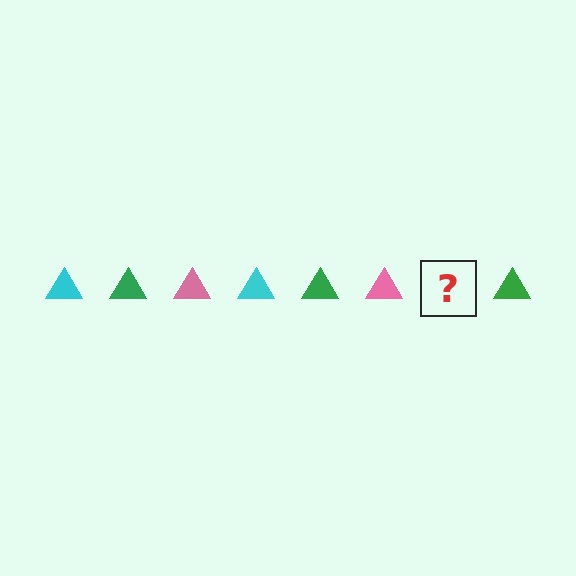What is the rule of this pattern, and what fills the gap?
The rule is that the pattern cycles through cyan, green, pink triangles. The gap should be filled with a cyan triangle.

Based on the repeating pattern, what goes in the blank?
The blank should be a cyan triangle.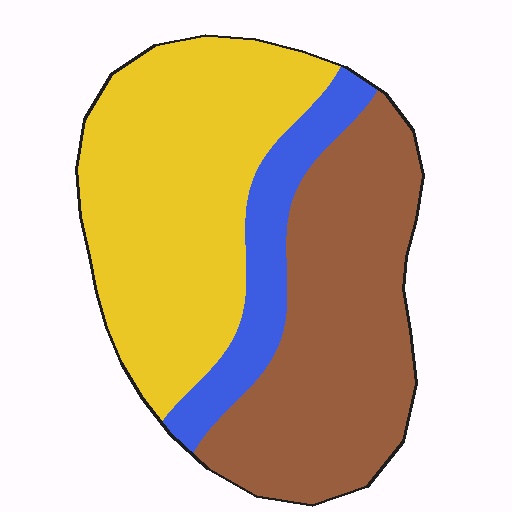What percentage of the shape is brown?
Brown covers roughly 40% of the shape.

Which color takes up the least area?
Blue, at roughly 15%.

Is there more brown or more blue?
Brown.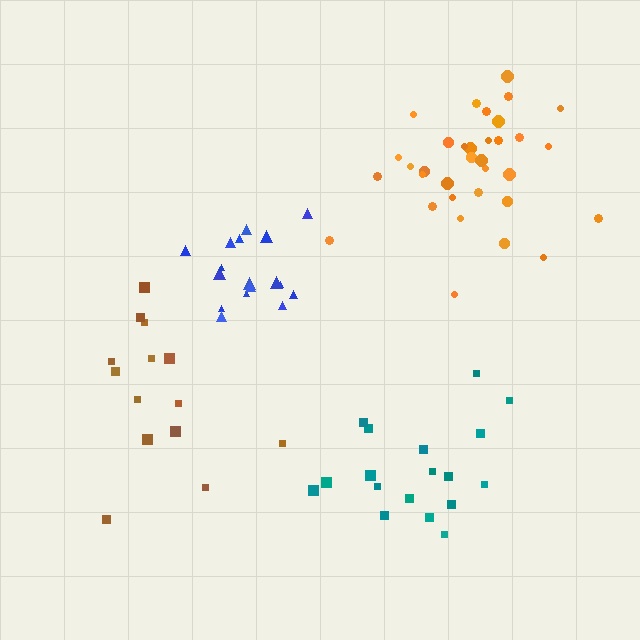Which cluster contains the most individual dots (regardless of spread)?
Orange (34).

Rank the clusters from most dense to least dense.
blue, orange, teal, brown.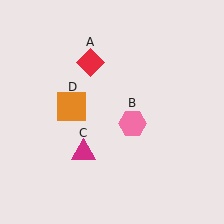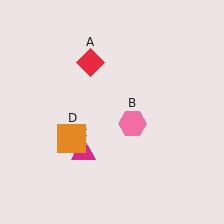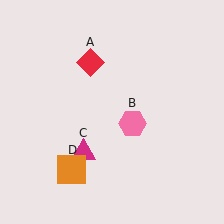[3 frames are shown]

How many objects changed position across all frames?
1 object changed position: orange square (object D).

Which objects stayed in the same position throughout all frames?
Red diamond (object A) and pink hexagon (object B) and magenta triangle (object C) remained stationary.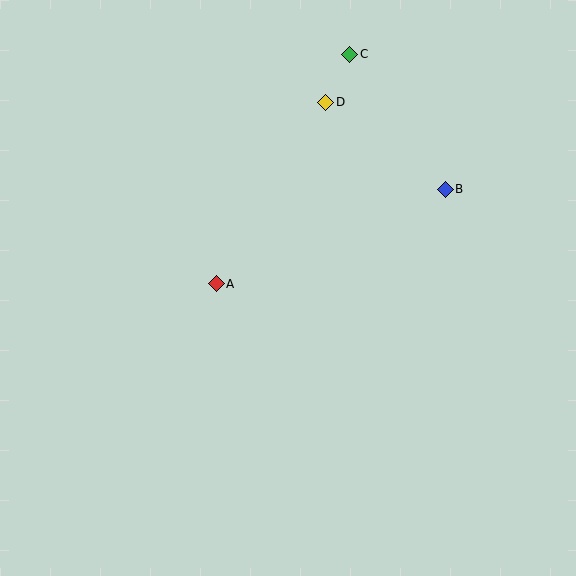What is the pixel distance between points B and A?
The distance between B and A is 248 pixels.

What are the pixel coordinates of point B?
Point B is at (445, 189).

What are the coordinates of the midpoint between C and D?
The midpoint between C and D is at (338, 78).